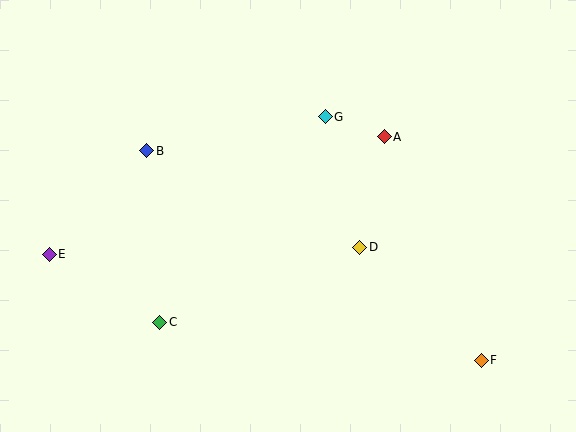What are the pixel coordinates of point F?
Point F is at (481, 360).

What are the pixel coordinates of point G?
Point G is at (325, 117).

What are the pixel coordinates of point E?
Point E is at (49, 254).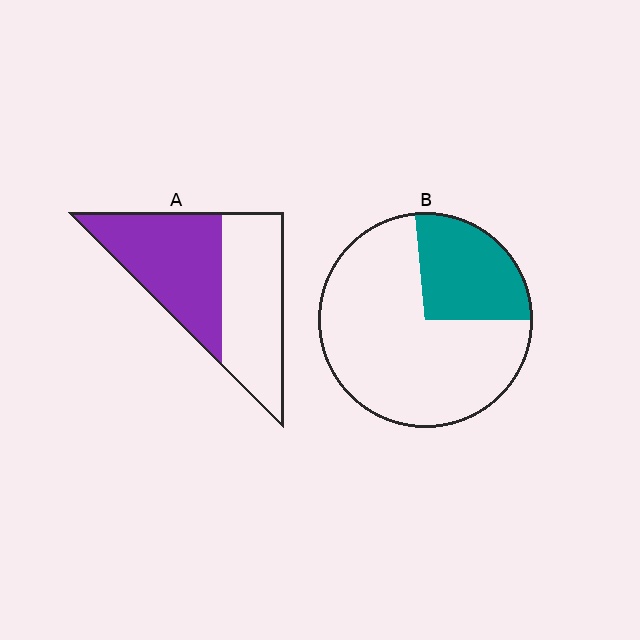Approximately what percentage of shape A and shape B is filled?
A is approximately 50% and B is approximately 25%.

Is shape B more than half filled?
No.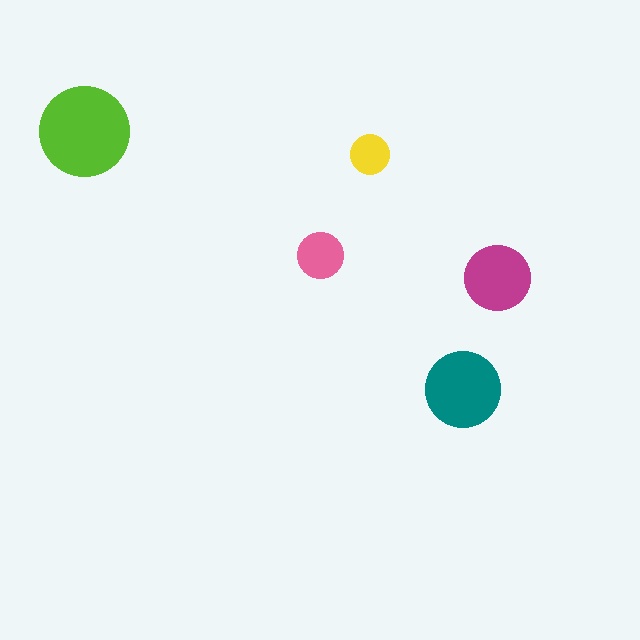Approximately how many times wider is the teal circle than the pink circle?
About 1.5 times wider.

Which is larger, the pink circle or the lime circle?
The lime one.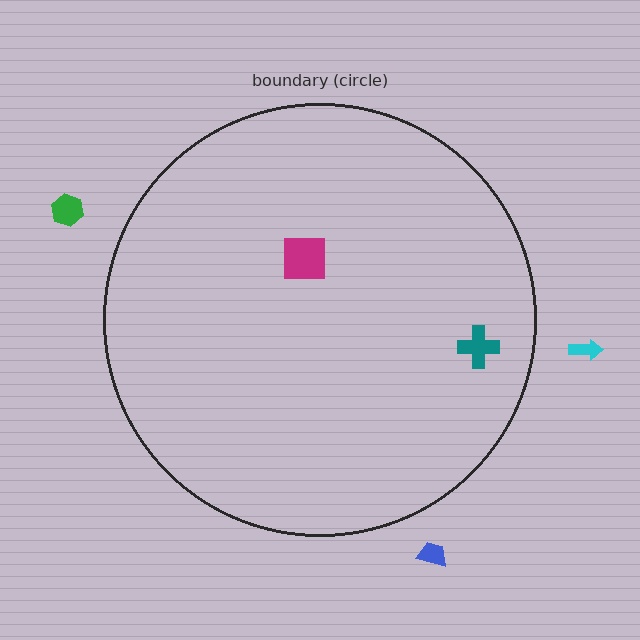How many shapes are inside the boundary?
2 inside, 3 outside.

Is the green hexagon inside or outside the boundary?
Outside.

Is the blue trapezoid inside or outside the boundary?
Outside.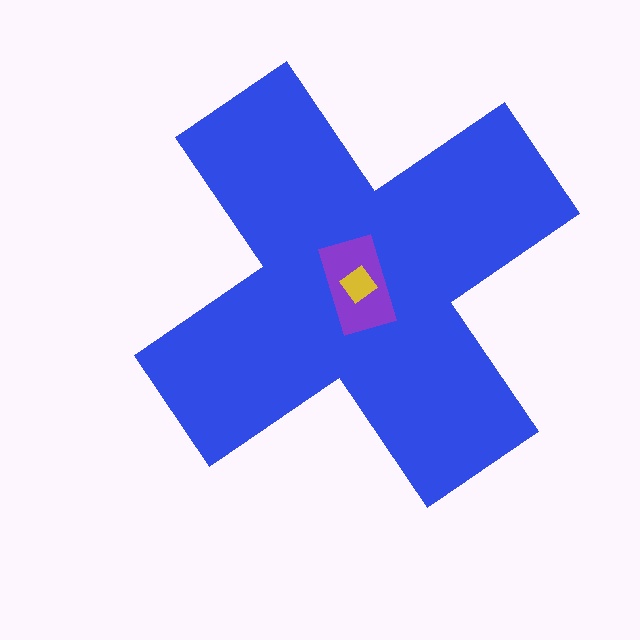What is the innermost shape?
The yellow diamond.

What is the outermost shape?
The blue cross.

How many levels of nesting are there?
3.